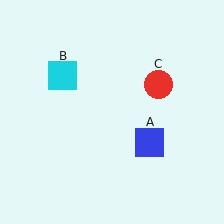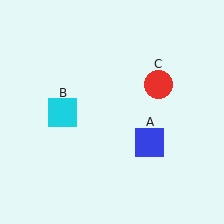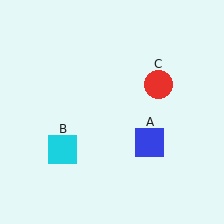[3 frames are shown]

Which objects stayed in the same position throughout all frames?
Blue square (object A) and red circle (object C) remained stationary.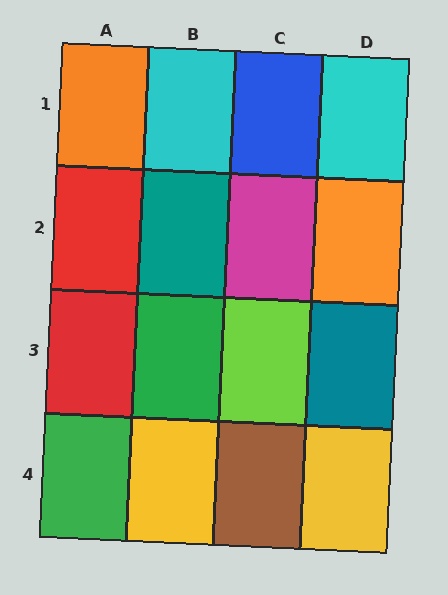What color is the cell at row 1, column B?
Cyan.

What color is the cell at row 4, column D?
Yellow.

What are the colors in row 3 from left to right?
Red, green, lime, teal.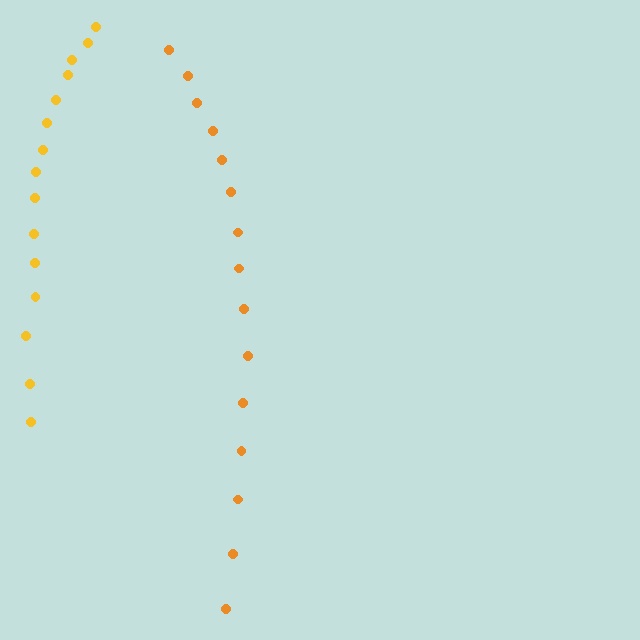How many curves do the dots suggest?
There are 2 distinct paths.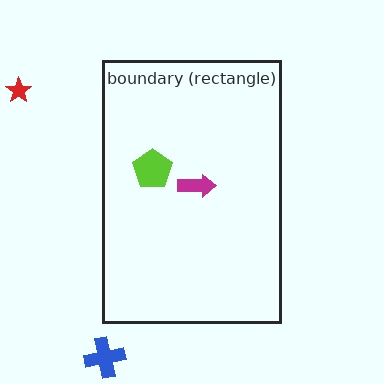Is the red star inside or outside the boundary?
Outside.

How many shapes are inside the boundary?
2 inside, 2 outside.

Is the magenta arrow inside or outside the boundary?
Inside.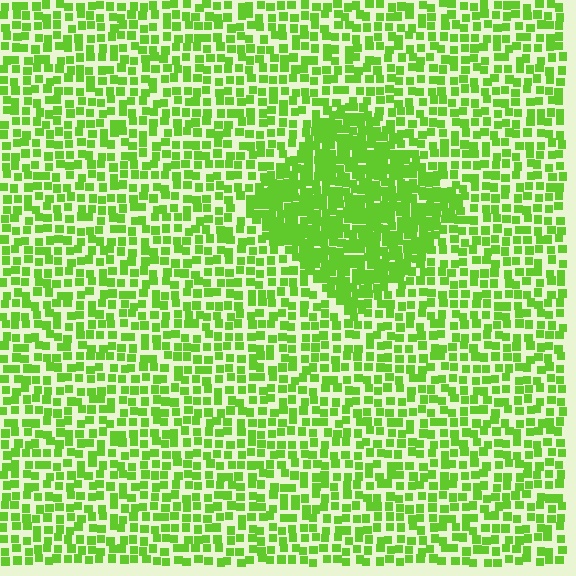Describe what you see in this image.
The image contains small lime elements arranged at two different densities. A diamond-shaped region is visible where the elements are more densely packed than the surrounding area.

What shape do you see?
I see a diamond.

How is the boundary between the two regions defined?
The boundary is defined by a change in element density (approximately 2.0x ratio). All elements are the same color, size, and shape.